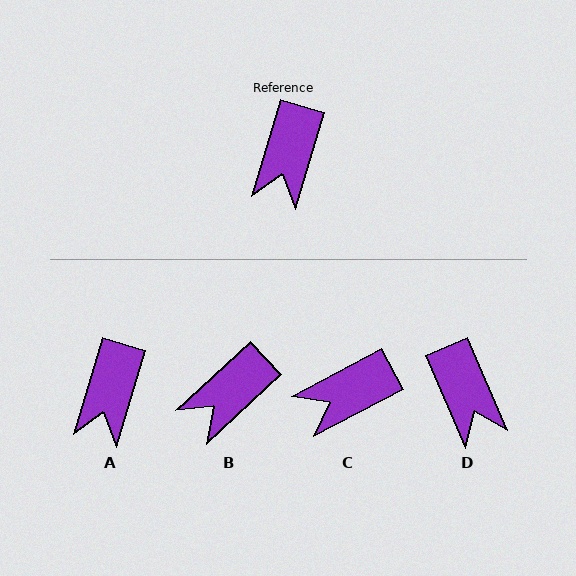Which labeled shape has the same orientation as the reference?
A.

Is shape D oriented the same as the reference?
No, it is off by about 40 degrees.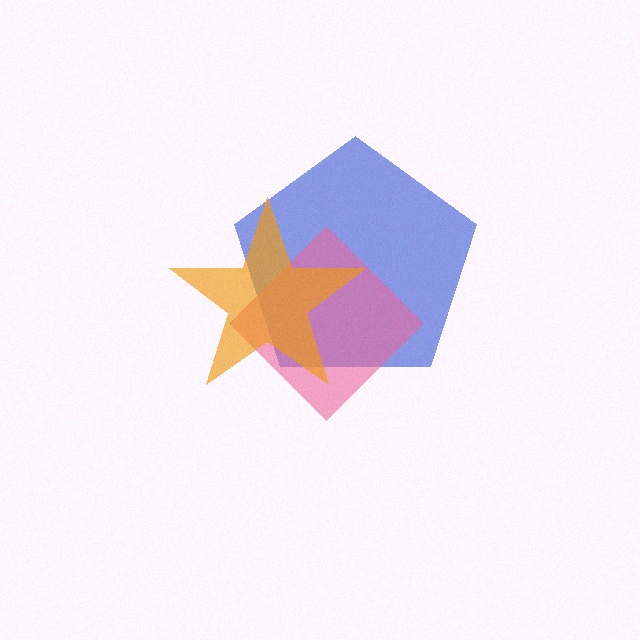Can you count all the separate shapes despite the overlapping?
Yes, there are 3 separate shapes.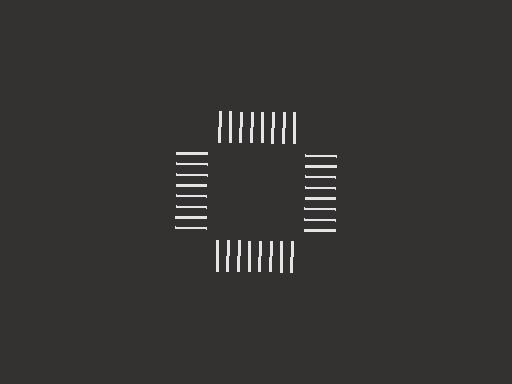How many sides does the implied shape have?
4 sides — the line-ends trace a square.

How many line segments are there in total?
32 — 8 along each of the 4 edges.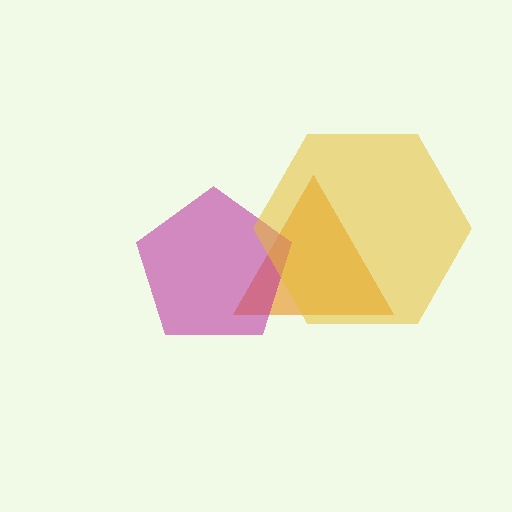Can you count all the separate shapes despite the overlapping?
Yes, there are 3 separate shapes.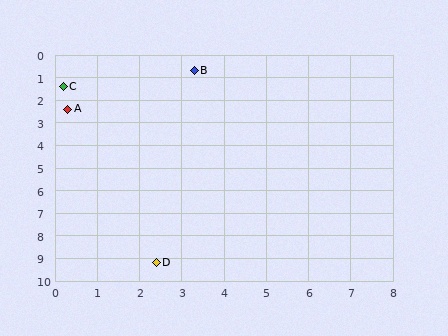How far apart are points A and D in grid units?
Points A and D are about 7.1 grid units apart.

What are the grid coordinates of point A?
Point A is at approximately (0.3, 2.4).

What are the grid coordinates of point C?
Point C is at approximately (0.2, 1.4).